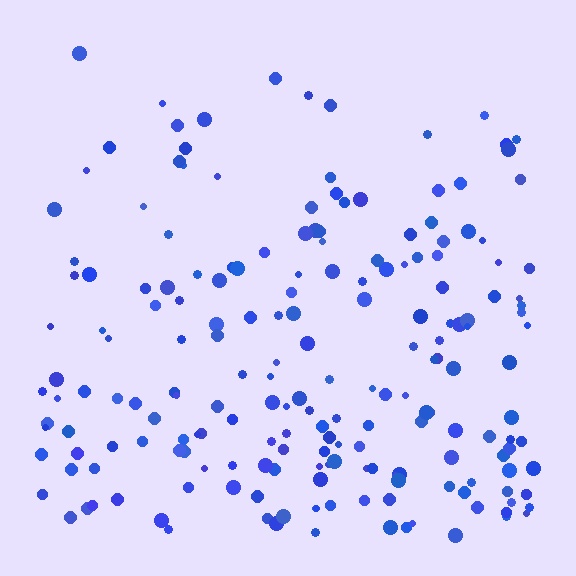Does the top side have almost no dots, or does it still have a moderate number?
Still a moderate number, just noticeably fewer than the bottom.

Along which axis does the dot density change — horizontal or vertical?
Vertical.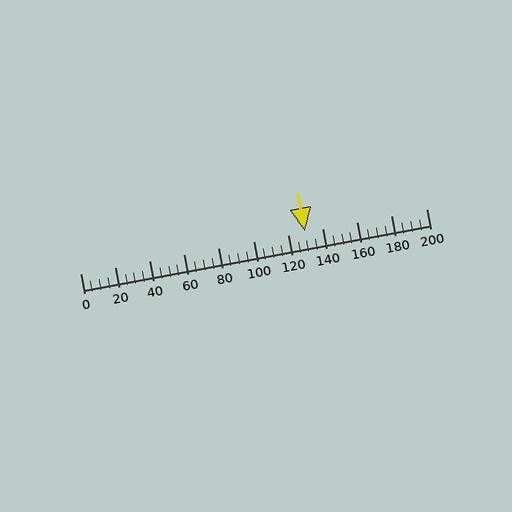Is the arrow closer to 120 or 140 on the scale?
The arrow is closer to 140.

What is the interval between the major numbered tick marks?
The major tick marks are spaced 20 units apart.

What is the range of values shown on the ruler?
The ruler shows values from 0 to 200.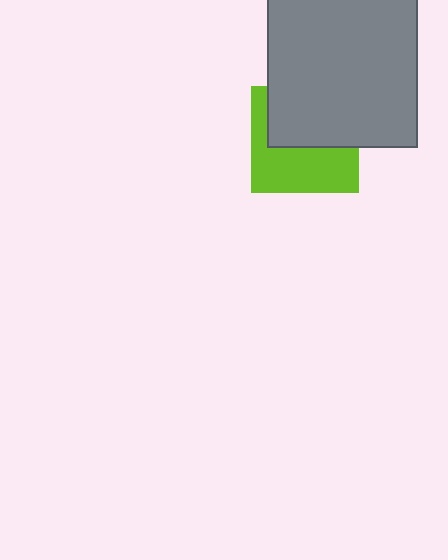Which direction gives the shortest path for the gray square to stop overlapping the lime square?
Moving up gives the shortest separation.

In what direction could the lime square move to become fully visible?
The lime square could move down. That would shift it out from behind the gray square entirely.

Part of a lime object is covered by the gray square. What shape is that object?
It is a square.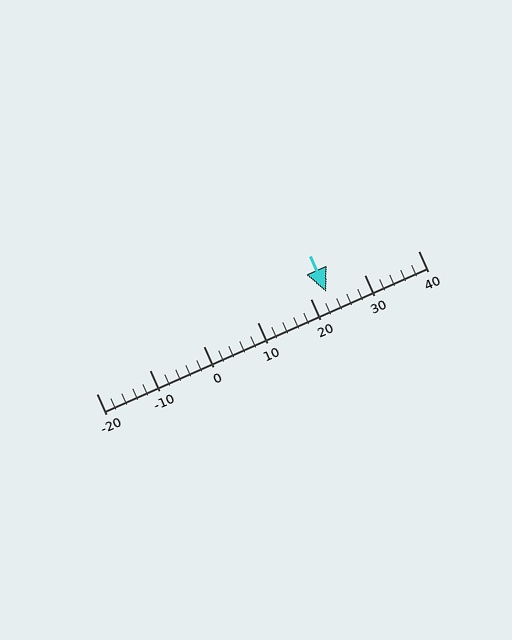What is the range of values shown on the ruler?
The ruler shows values from -20 to 40.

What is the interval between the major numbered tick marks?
The major tick marks are spaced 10 units apart.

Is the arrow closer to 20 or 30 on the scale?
The arrow is closer to 20.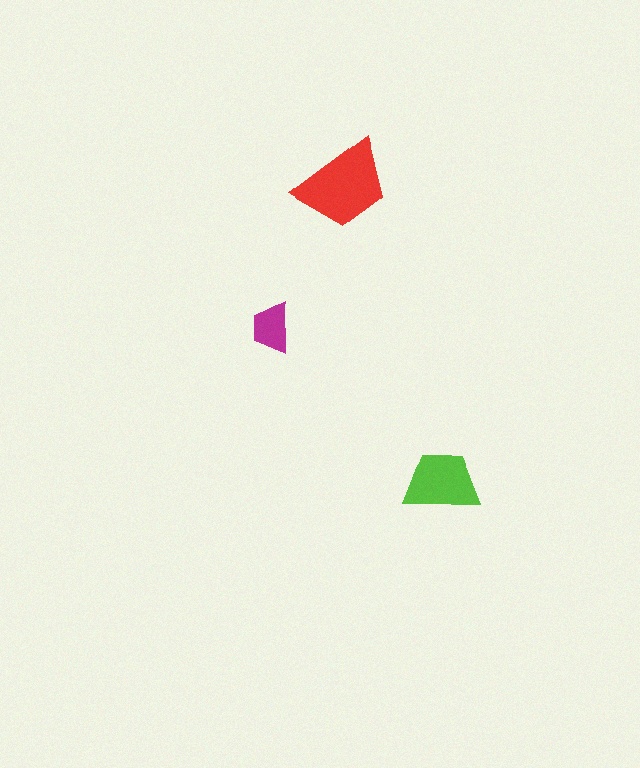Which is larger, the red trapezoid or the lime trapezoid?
The red one.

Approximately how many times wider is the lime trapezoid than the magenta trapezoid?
About 1.5 times wider.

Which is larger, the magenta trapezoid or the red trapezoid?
The red one.